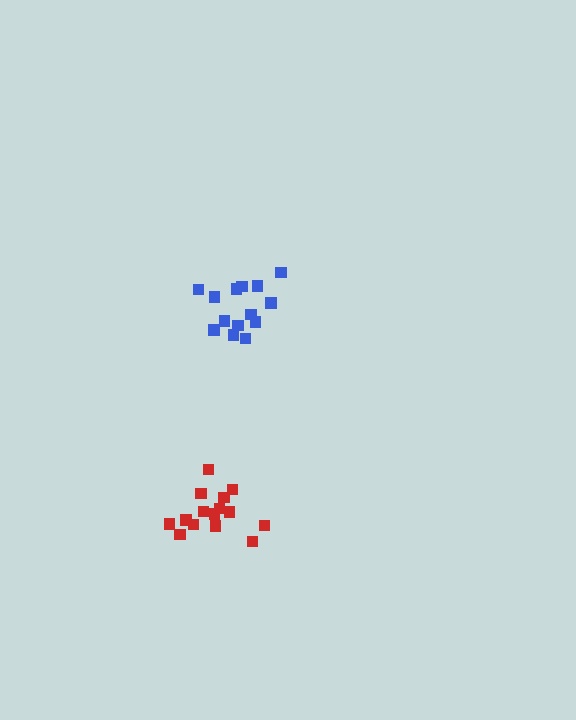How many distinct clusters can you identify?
There are 2 distinct clusters.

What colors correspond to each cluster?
The clusters are colored: red, blue.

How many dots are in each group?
Group 1: 15 dots, Group 2: 14 dots (29 total).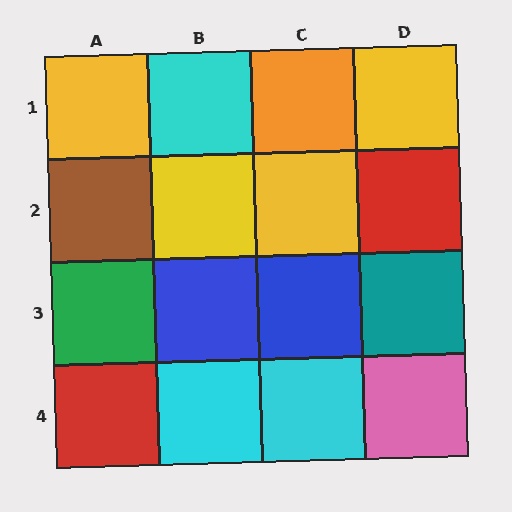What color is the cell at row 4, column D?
Pink.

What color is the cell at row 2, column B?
Yellow.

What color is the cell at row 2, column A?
Brown.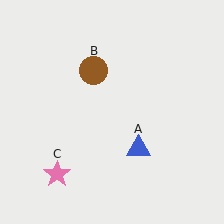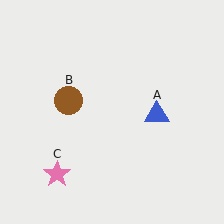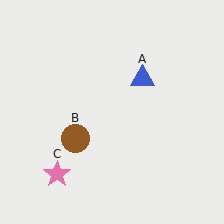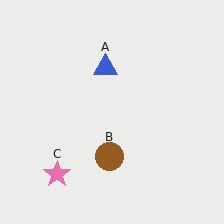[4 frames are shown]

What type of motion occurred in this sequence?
The blue triangle (object A), brown circle (object B) rotated counterclockwise around the center of the scene.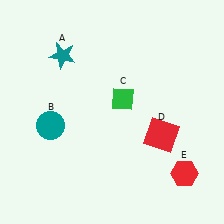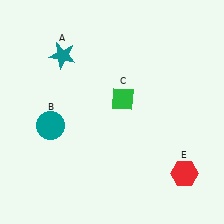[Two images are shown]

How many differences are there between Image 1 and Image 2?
There is 1 difference between the two images.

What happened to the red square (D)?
The red square (D) was removed in Image 2. It was in the bottom-right area of Image 1.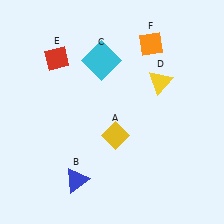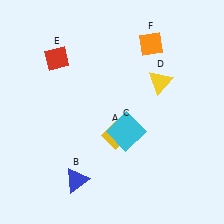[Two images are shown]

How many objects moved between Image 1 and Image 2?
1 object moved between the two images.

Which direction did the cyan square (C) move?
The cyan square (C) moved down.